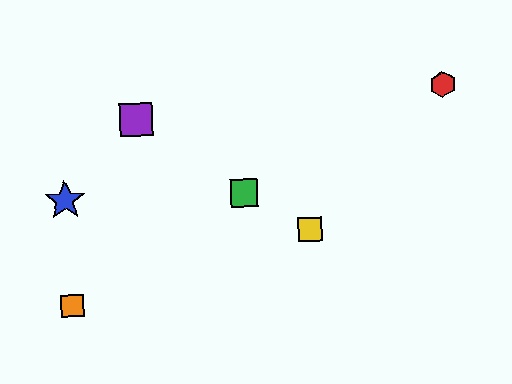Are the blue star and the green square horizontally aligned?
Yes, both are at y≈200.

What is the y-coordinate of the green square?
The green square is at y≈193.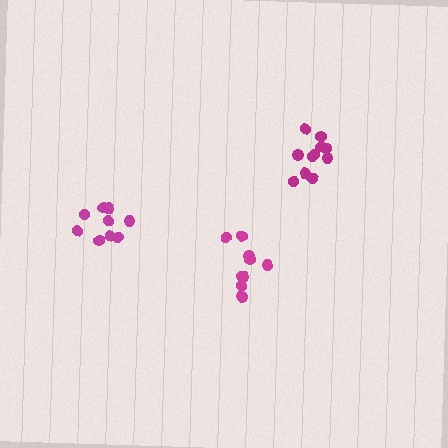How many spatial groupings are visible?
There are 3 spatial groupings.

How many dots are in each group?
Group 1: 9 dots, Group 2: 9 dots, Group 3: 11 dots (29 total).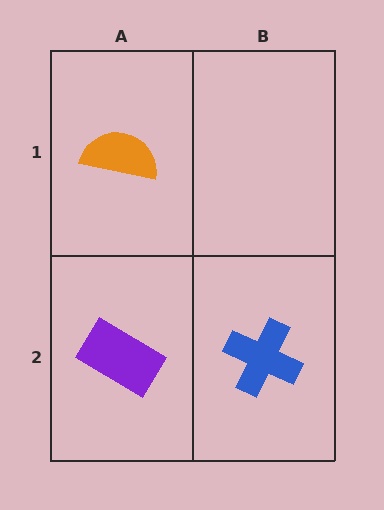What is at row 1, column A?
An orange semicircle.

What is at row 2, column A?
A purple rectangle.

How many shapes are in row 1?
1 shape.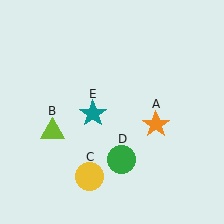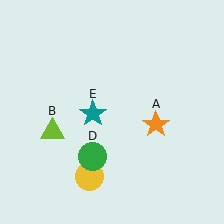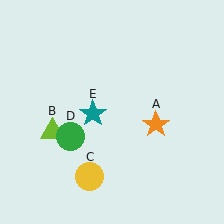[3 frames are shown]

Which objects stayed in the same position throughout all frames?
Orange star (object A) and lime triangle (object B) and yellow circle (object C) and teal star (object E) remained stationary.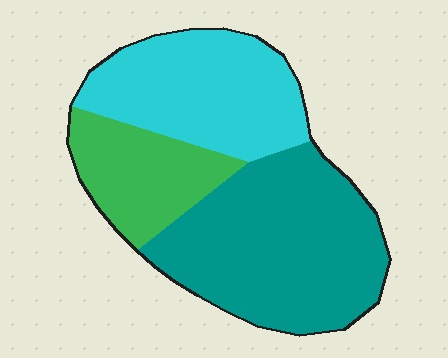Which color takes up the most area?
Teal, at roughly 45%.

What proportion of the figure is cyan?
Cyan covers roughly 35% of the figure.